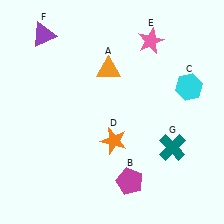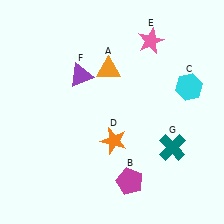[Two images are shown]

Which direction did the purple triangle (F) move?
The purple triangle (F) moved down.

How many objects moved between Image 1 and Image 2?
1 object moved between the two images.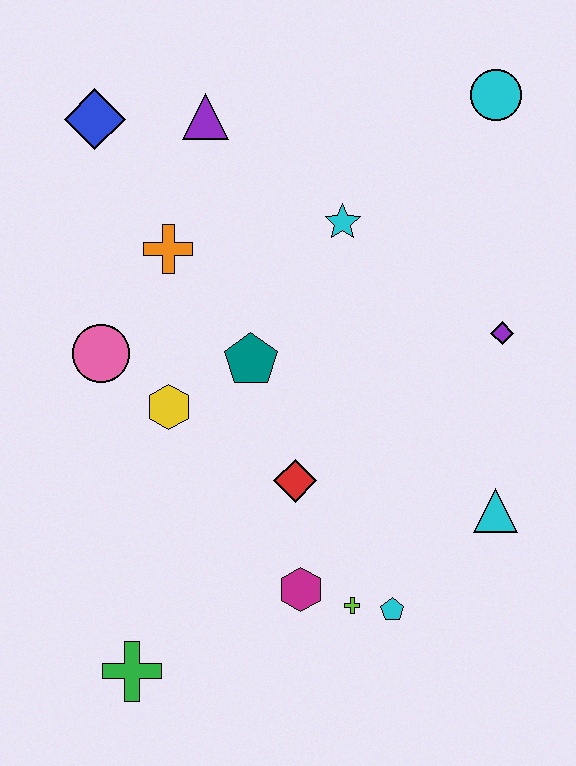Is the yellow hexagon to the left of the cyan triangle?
Yes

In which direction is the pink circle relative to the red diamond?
The pink circle is to the left of the red diamond.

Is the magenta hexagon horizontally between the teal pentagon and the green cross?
No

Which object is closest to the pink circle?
The yellow hexagon is closest to the pink circle.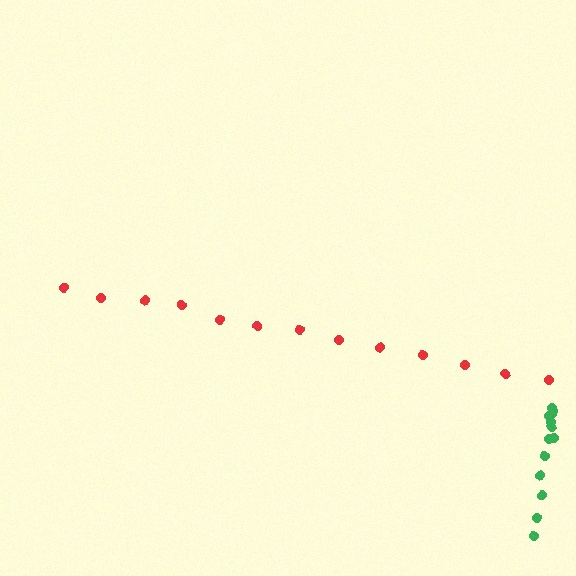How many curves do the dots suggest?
There are 2 distinct paths.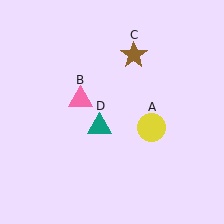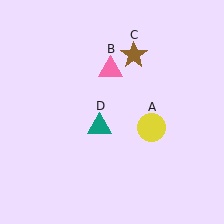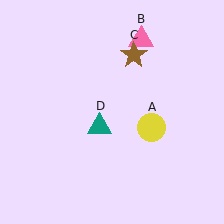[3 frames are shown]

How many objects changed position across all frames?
1 object changed position: pink triangle (object B).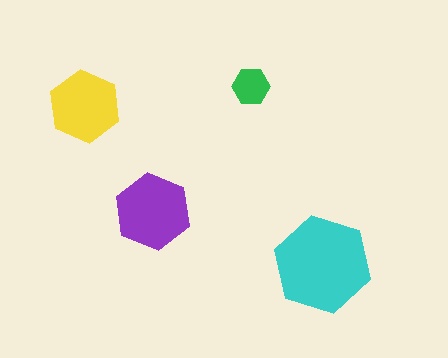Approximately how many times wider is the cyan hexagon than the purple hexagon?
About 1.5 times wider.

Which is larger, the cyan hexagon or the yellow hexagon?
The cyan one.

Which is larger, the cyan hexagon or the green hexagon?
The cyan one.